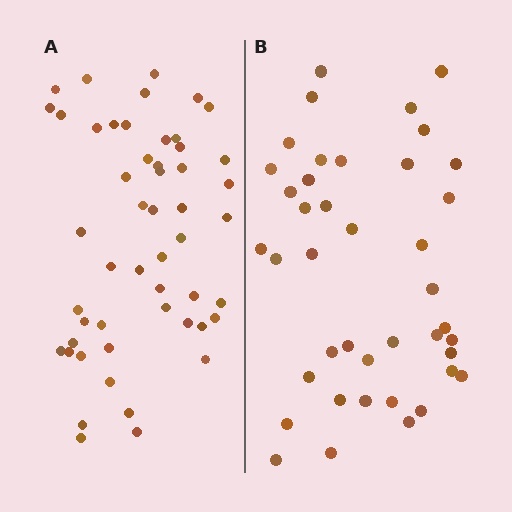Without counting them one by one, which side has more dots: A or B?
Region A (the left region) has more dots.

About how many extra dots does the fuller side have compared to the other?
Region A has roughly 10 or so more dots than region B.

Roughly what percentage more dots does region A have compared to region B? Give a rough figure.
About 25% more.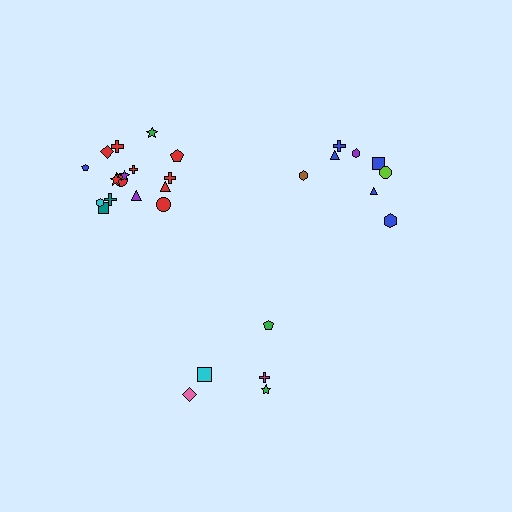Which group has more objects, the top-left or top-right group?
The top-left group.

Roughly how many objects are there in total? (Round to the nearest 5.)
Roughly 30 objects in total.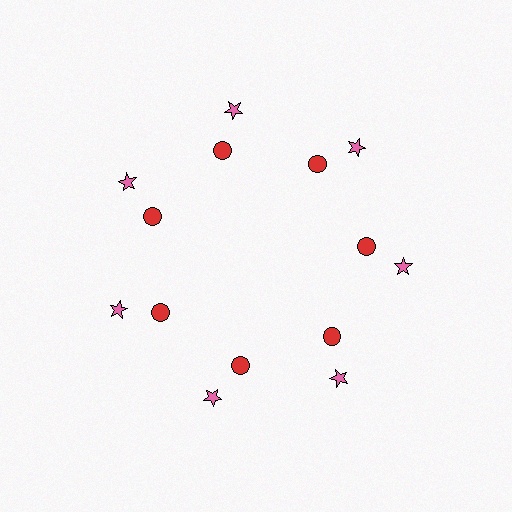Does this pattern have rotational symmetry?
Yes, this pattern has 7-fold rotational symmetry. It looks the same after rotating 51 degrees around the center.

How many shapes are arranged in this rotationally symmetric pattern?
There are 14 shapes, arranged in 7 groups of 2.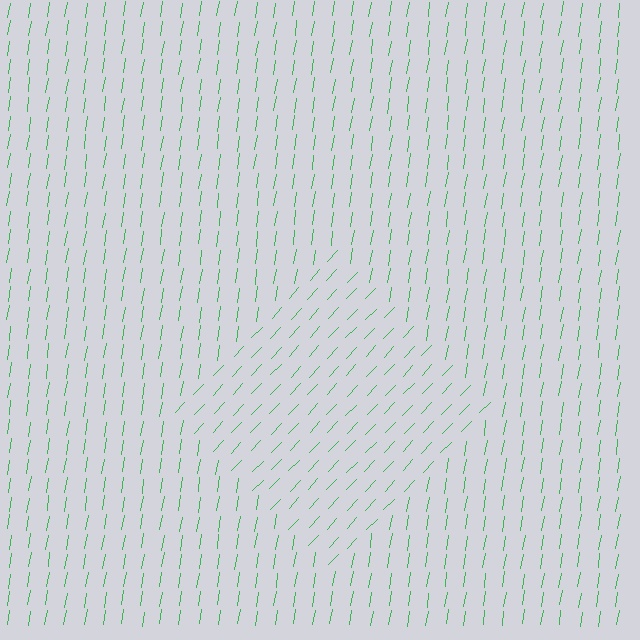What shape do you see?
I see a diamond.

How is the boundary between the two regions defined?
The boundary is defined purely by a change in line orientation (approximately 34 degrees difference). All lines are the same color and thickness.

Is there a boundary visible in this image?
Yes, there is a texture boundary formed by a change in line orientation.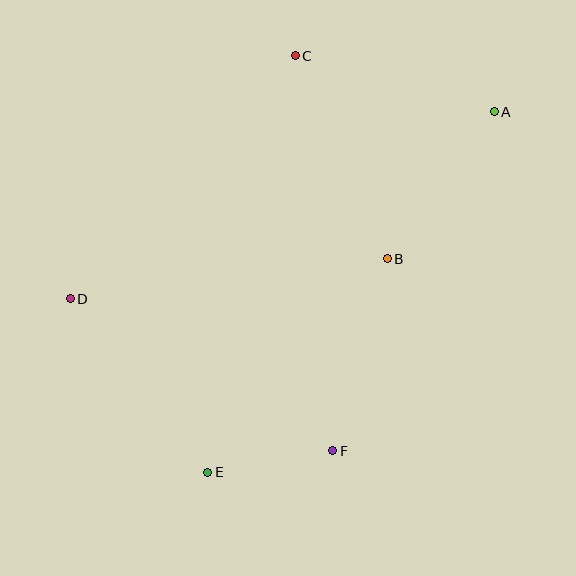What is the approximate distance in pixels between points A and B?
The distance between A and B is approximately 182 pixels.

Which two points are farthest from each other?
Points A and D are farthest from each other.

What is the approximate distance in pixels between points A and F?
The distance between A and F is approximately 376 pixels.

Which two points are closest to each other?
Points E and F are closest to each other.